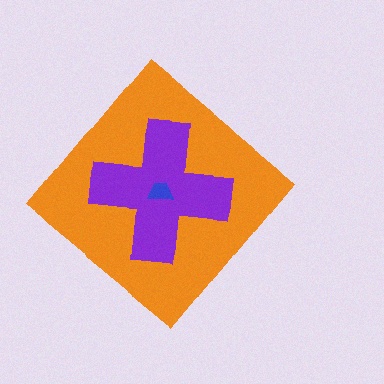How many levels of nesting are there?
3.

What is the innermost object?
The blue trapezoid.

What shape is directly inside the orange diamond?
The purple cross.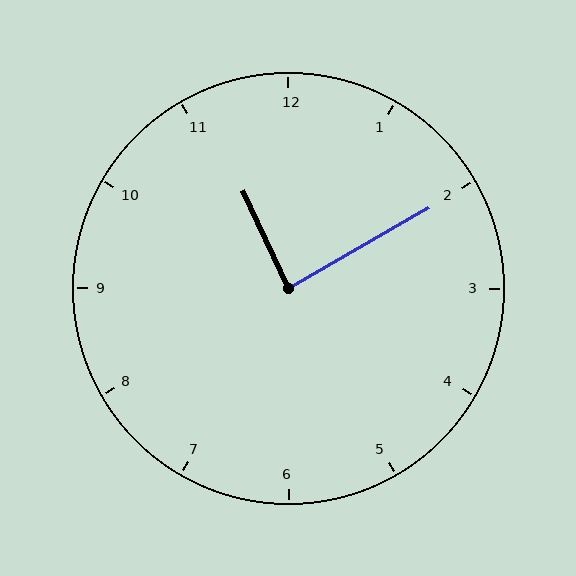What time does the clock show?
11:10.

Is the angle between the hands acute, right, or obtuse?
It is right.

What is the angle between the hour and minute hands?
Approximately 85 degrees.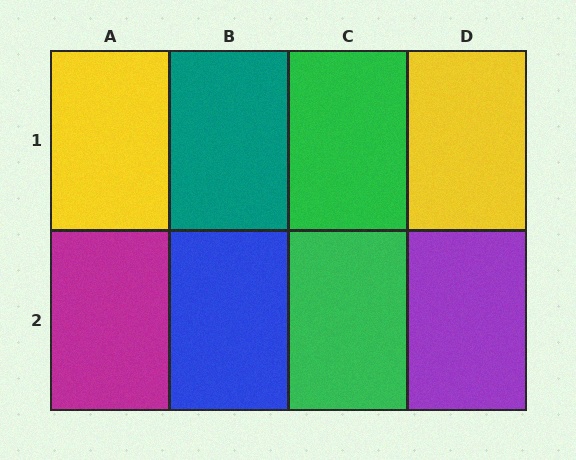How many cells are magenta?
1 cell is magenta.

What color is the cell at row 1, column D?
Yellow.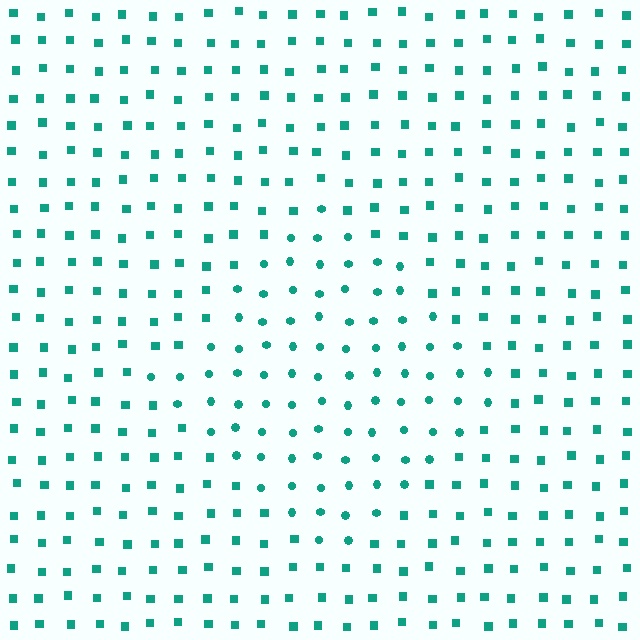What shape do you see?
I see a diamond.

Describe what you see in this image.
The image is filled with small teal elements arranged in a uniform grid. A diamond-shaped region contains circles, while the surrounding area contains squares. The boundary is defined purely by the change in element shape.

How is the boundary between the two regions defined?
The boundary is defined by a change in element shape: circles inside vs. squares outside. All elements share the same color and spacing.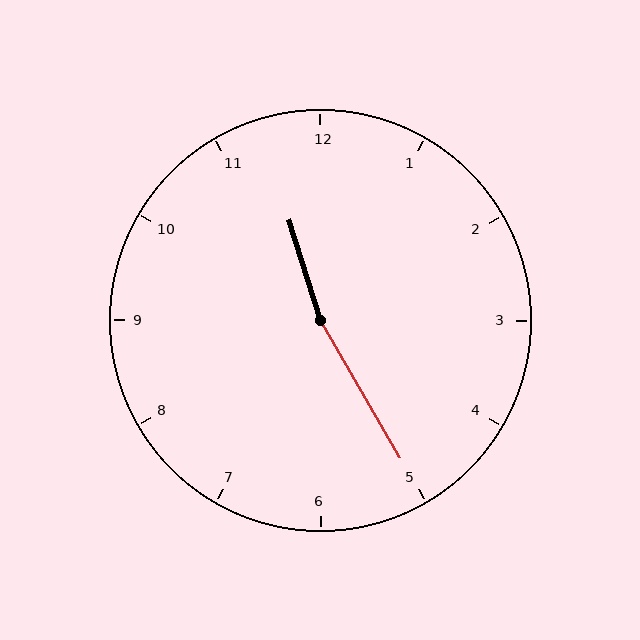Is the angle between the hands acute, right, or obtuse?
It is obtuse.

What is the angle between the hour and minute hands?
Approximately 168 degrees.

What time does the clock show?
11:25.